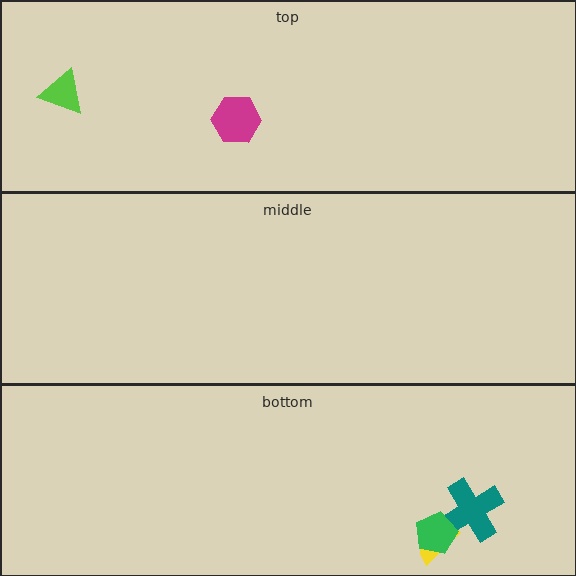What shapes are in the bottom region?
The yellow semicircle, the teal cross, the green pentagon.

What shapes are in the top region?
The lime triangle, the magenta hexagon.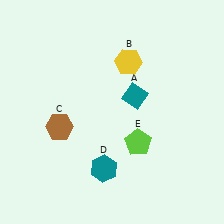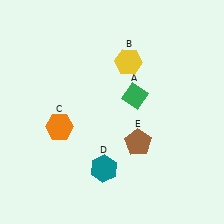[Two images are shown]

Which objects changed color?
A changed from teal to green. C changed from brown to orange. E changed from lime to brown.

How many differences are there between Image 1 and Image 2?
There are 3 differences between the two images.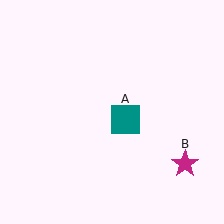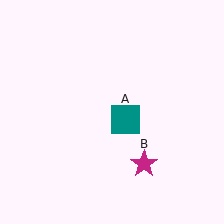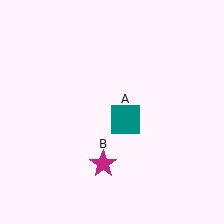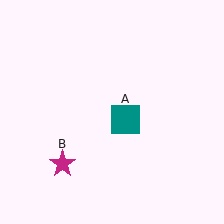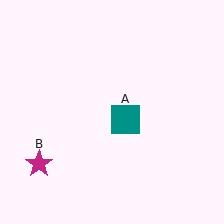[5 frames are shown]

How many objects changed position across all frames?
1 object changed position: magenta star (object B).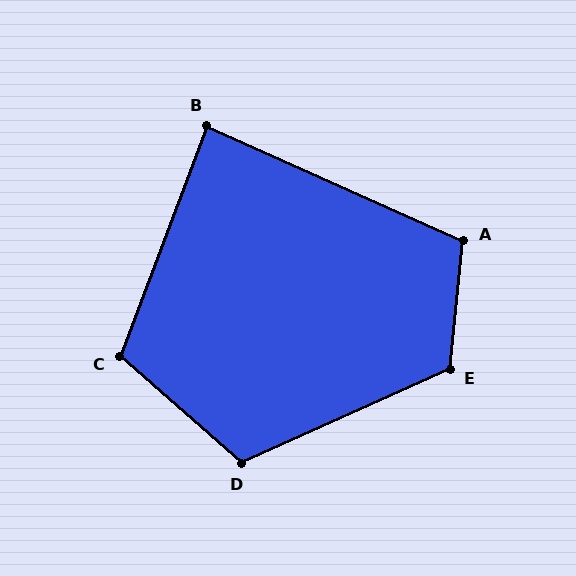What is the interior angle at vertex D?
Approximately 114 degrees (obtuse).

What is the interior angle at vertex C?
Approximately 111 degrees (obtuse).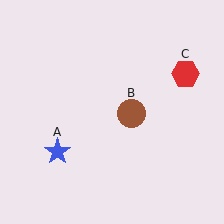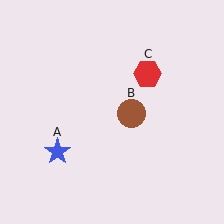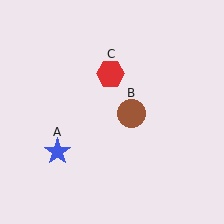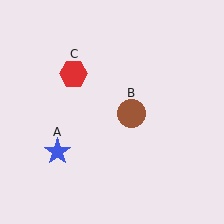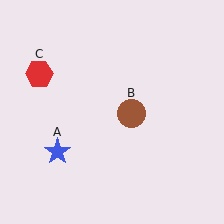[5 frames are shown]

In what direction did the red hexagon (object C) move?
The red hexagon (object C) moved left.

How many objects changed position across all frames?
1 object changed position: red hexagon (object C).